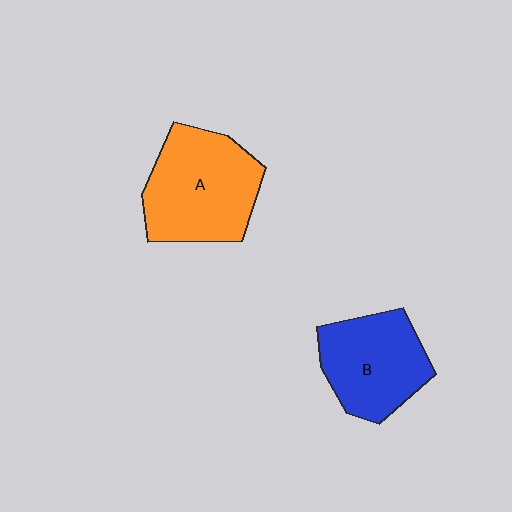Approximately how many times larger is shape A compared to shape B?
Approximately 1.2 times.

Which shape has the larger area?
Shape A (orange).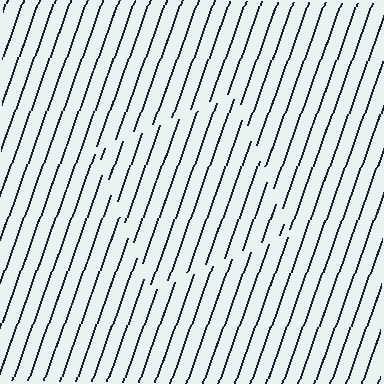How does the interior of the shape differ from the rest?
The interior of the shape contains the same grating, shifted by half a period — the contour is defined by the phase discontinuity where line-ends from the inner and outer gratings abut.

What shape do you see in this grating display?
An illusory square. The interior of the shape contains the same grating, shifted by half a period — the contour is defined by the phase discontinuity where line-ends from the inner and outer gratings abut.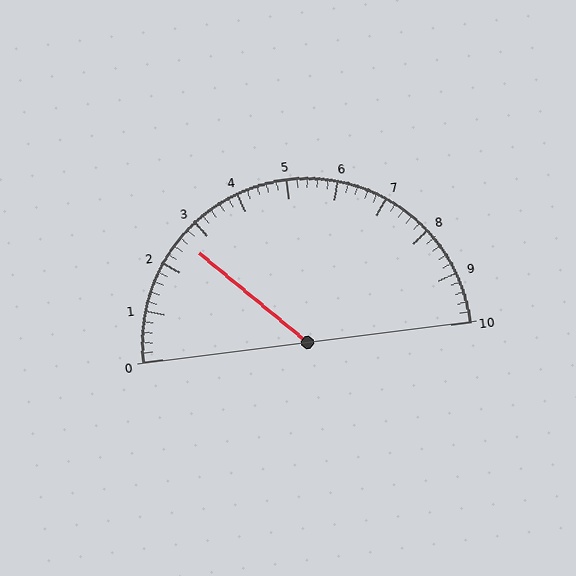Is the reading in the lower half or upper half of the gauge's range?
The reading is in the lower half of the range (0 to 10).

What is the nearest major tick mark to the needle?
The nearest major tick mark is 3.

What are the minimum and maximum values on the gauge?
The gauge ranges from 0 to 10.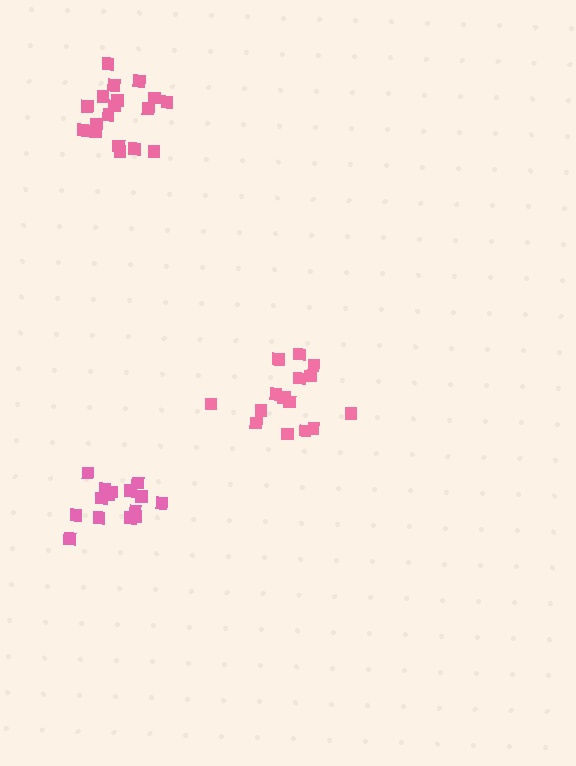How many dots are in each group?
Group 1: 15 dots, Group 2: 15 dots, Group 3: 18 dots (48 total).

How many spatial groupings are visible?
There are 3 spatial groupings.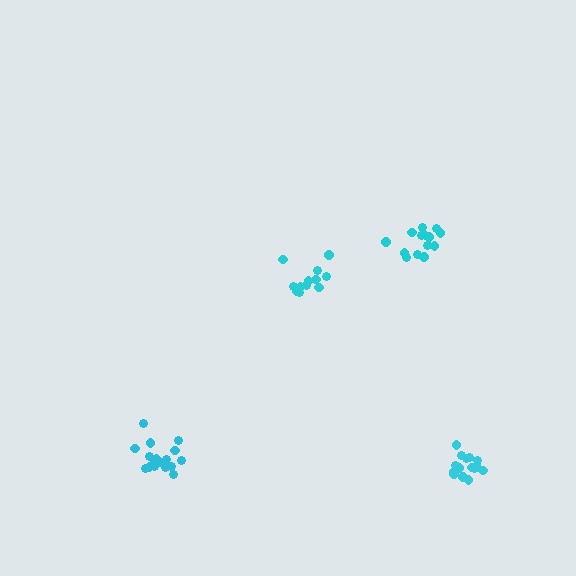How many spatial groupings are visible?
There are 4 spatial groupings.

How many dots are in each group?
Group 1: 15 dots, Group 2: 12 dots, Group 3: 14 dots, Group 4: 17 dots (58 total).